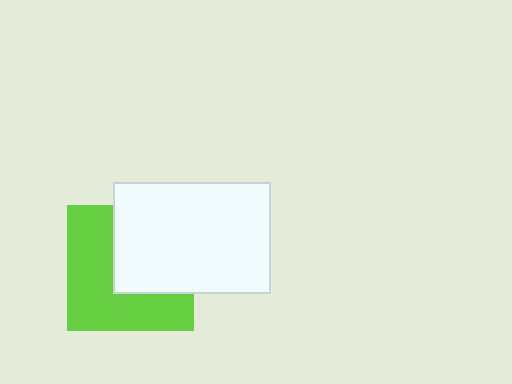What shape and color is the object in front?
The object in front is a white rectangle.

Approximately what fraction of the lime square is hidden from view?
Roughly 44% of the lime square is hidden behind the white rectangle.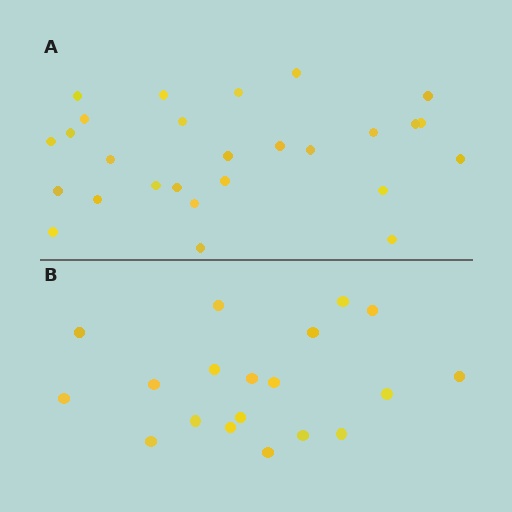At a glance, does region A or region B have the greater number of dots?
Region A (the top region) has more dots.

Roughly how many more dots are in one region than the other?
Region A has roughly 8 or so more dots than region B.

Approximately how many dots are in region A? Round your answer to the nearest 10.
About 30 dots. (The exact count is 27, which rounds to 30.)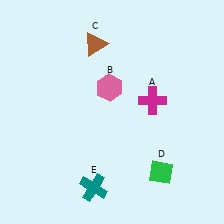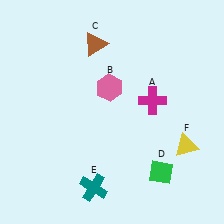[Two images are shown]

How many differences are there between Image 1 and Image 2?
There is 1 difference between the two images.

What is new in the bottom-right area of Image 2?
A yellow triangle (F) was added in the bottom-right area of Image 2.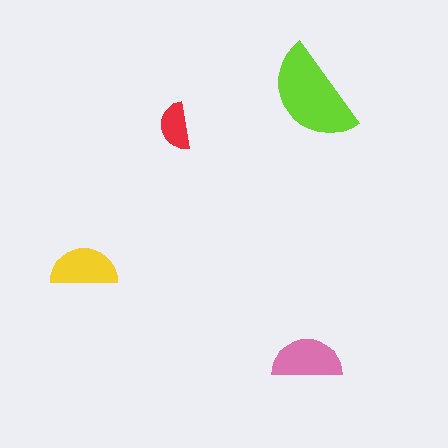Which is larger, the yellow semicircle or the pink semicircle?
The pink one.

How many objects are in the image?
There are 4 objects in the image.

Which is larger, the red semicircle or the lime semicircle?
The lime one.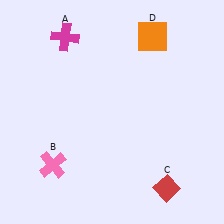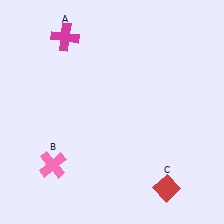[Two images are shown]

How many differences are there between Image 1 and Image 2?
There is 1 difference between the two images.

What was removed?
The orange square (D) was removed in Image 2.